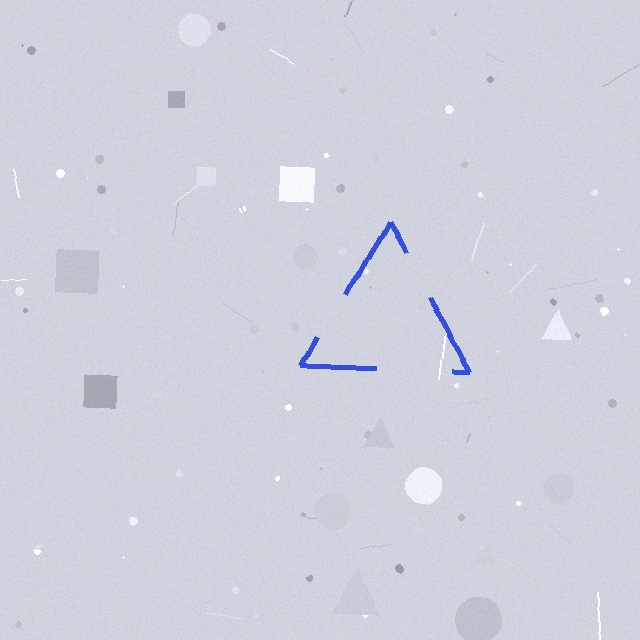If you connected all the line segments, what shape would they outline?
They would outline a triangle.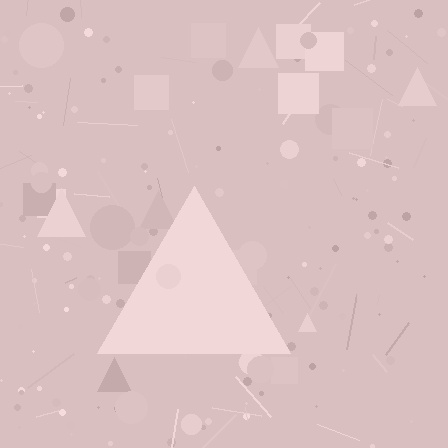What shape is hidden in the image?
A triangle is hidden in the image.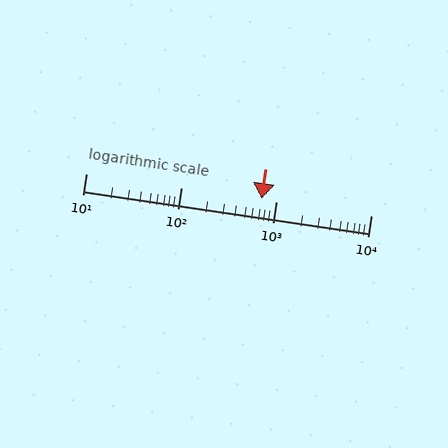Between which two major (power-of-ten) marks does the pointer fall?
The pointer is between 100 and 1000.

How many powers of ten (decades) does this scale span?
The scale spans 3 decades, from 10 to 10000.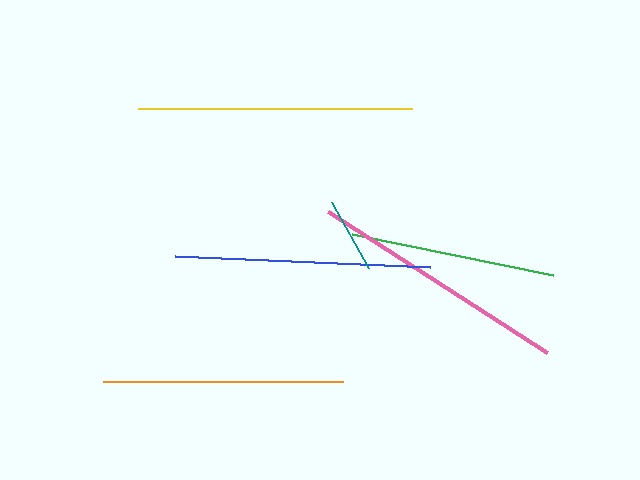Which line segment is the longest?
The yellow line is the longest at approximately 274 pixels.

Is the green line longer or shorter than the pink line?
The pink line is longer than the green line.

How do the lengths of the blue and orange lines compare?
The blue and orange lines are approximately the same length.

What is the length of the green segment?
The green segment is approximately 205 pixels long.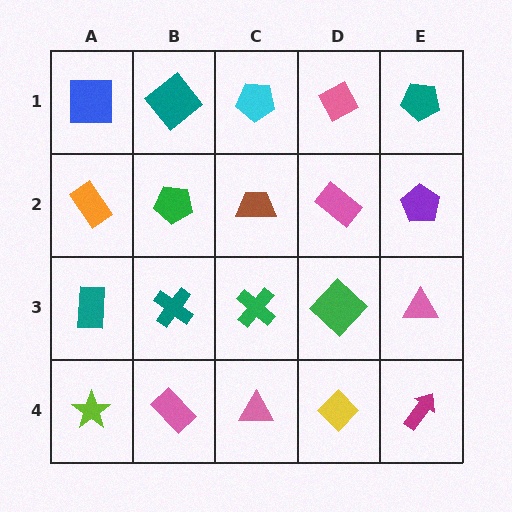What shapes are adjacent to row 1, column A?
An orange rectangle (row 2, column A), a teal diamond (row 1, column B).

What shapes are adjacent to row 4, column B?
A teal cross (row 3, column B), a lime star (row 4, column A), a pink triangle (row 4, column C).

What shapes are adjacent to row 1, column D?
A pink rectangle (row 2, column D), a cyan pentagon (row 1, column C), a teal pentagon (row 1, column E).